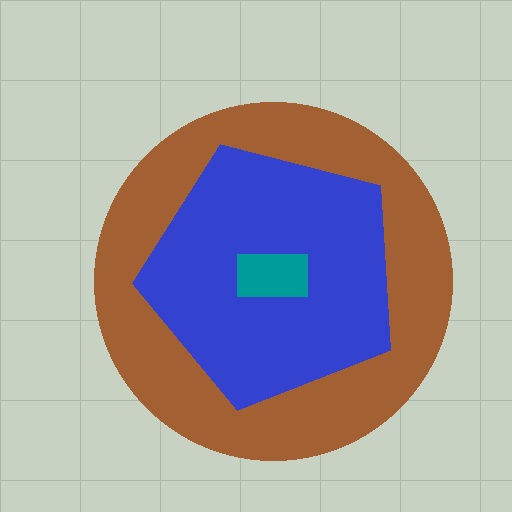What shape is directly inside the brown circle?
The blue pentagon.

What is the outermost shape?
The brown circle.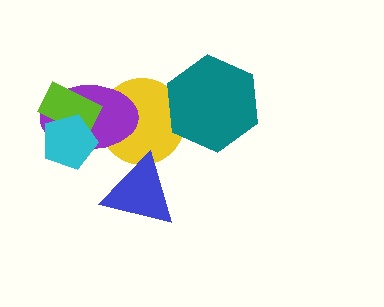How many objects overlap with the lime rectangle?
2 objects overlap with the lime rectangle.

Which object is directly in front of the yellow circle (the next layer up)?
The purple ellipse is directly in front of the yellow circle.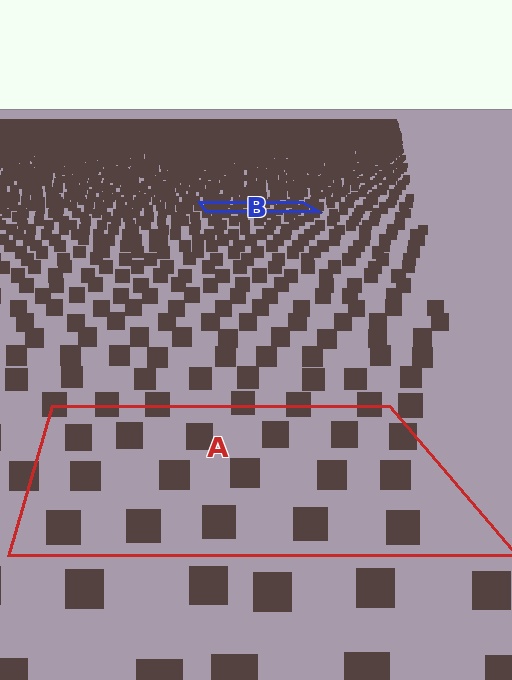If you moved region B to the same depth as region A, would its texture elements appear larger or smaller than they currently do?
They would appear larger. At a closer depth, the same texture elements are projected at a bigger on-screen size.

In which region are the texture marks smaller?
The texture marks are smaller in region B, because it is farther away.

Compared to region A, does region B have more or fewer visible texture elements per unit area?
Region B has more texture elements per unit area — they are packed more densely because it is farther away.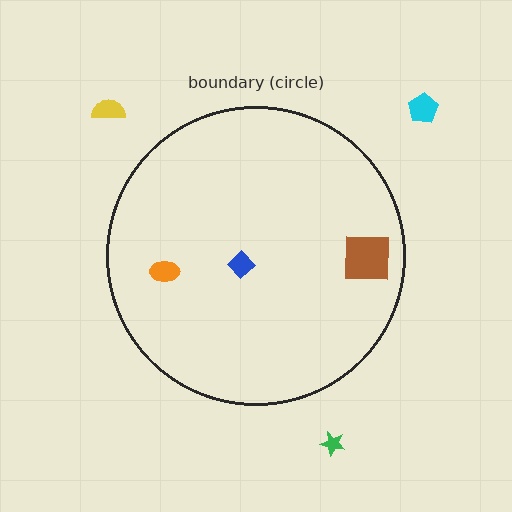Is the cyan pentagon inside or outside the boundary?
Outside.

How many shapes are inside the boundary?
3 inside, 3 outside.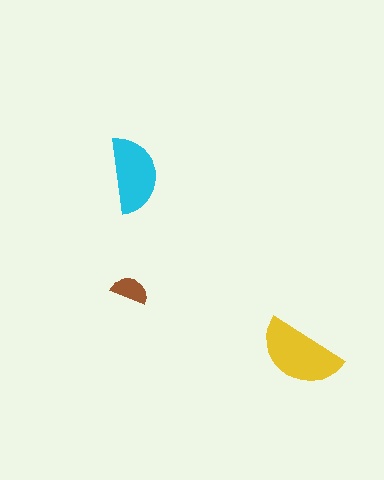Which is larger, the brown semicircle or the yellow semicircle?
The yellow one.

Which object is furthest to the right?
The yellow semicircle is rightmost.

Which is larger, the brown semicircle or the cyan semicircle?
The cyan one.